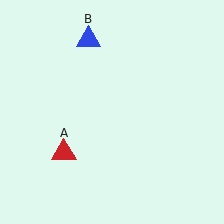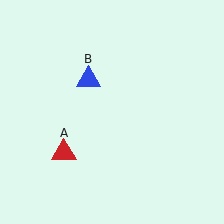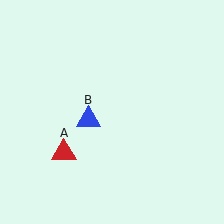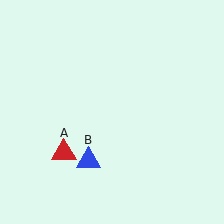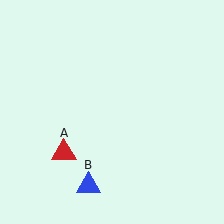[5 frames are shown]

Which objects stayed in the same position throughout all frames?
Red triangle (object A) remained stationary.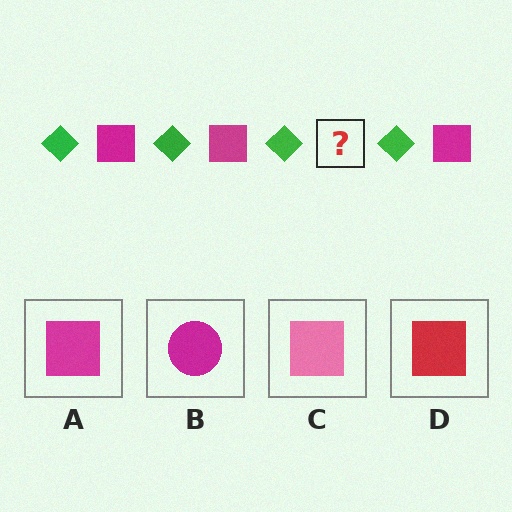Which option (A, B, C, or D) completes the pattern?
A.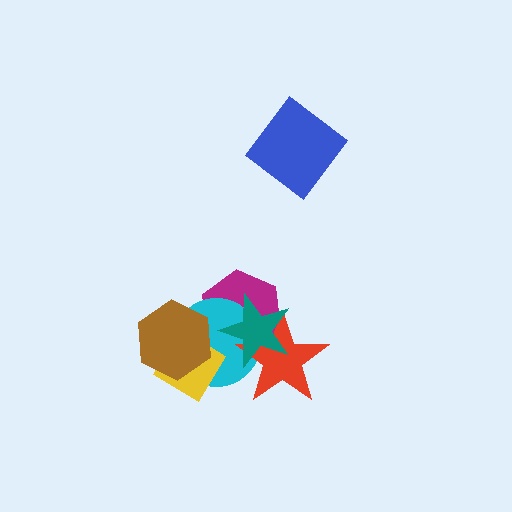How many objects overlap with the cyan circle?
5 objects overlap with the cyan circle.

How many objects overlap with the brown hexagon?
3 objects overlap with the brown hexagon.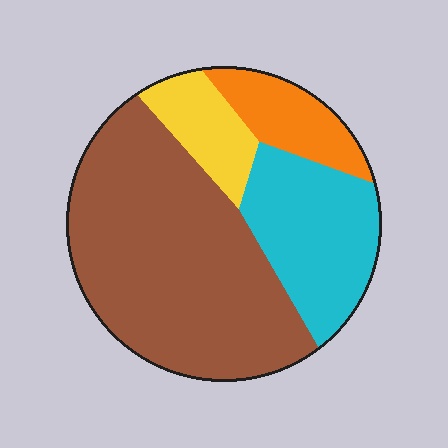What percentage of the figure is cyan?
Cyan covers about 25% of the figure.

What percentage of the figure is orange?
Orange takes up about one eighth (1/8) of the figure.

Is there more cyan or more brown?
Brown.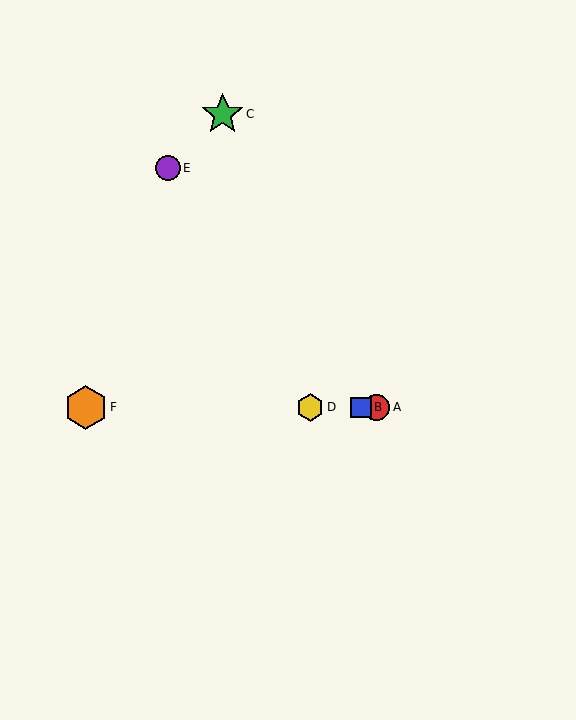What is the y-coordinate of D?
Object D is at y≈407.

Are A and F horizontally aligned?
Yes, both are at y≈407.